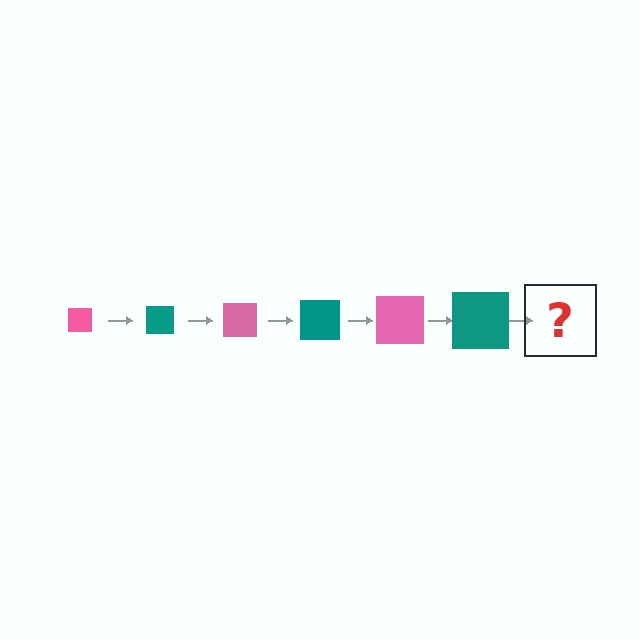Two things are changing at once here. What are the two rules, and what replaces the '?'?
The two rules are that the square grows larger each step and the color cycles through pink and teal. The '?' should be a pink square, larger than the previous one.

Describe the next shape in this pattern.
It should be a pink square, larger than the previous one.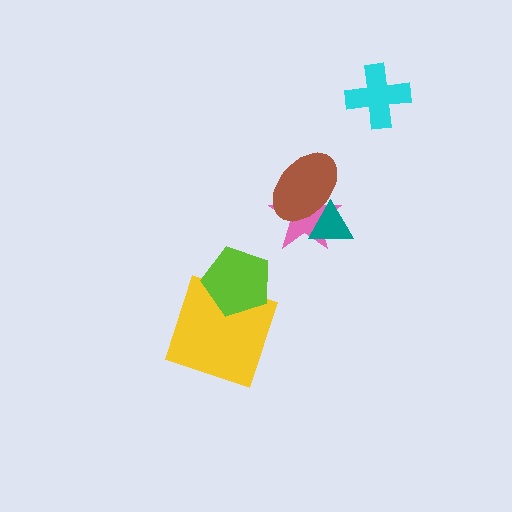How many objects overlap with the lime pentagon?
1 object overlaps with the lime pentagon.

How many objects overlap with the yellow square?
1 object overlaps with the yellow square.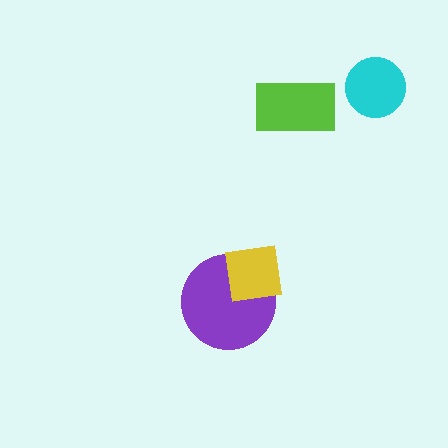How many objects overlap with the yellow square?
1 object overlaps with the yellow square.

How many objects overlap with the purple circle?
1 object overlaps with the purple circle.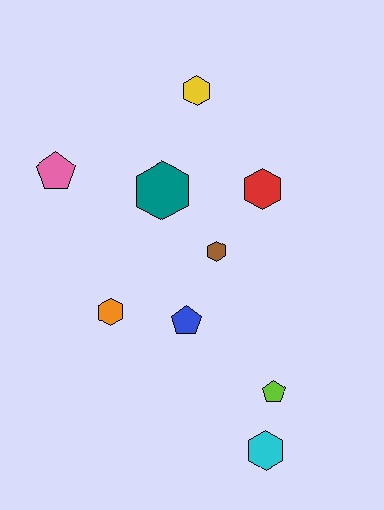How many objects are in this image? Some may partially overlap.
There are 9 objects.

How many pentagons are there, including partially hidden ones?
There are 3 pentagons.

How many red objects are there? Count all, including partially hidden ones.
There is 1 red object.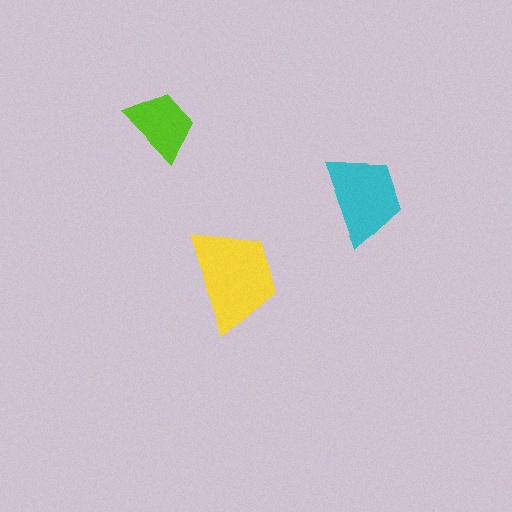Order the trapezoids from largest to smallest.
the yellow one, the cyan one, the lime one.